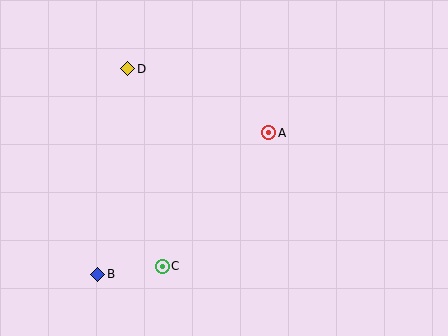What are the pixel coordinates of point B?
Point B is at (98, 274).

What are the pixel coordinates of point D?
Point D is at (128, 69).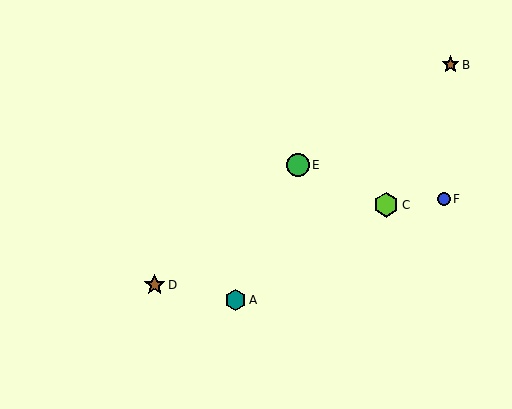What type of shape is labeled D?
Shape D is a brown star.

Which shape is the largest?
The lime hexagon (labeled C) is the largest.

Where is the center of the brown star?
The center of the brown star is at (155, 285).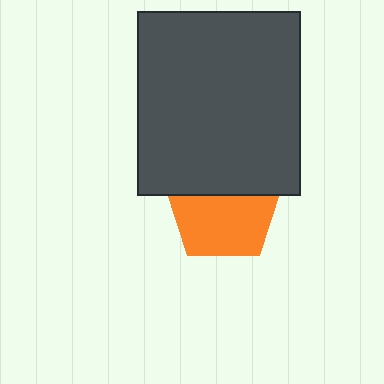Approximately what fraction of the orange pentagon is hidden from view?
Roughly 38% of the orange pentagon is hidden behind the dark gray rectangle.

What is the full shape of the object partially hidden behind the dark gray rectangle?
The partially hidden object is an orange pentagon.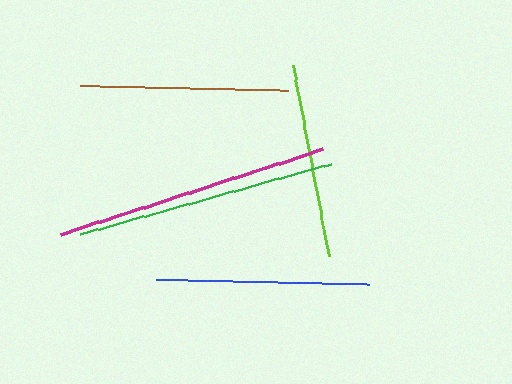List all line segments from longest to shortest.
From longest to shortest: magenta, green, blue, brown, lime.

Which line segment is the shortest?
The lime line is the shortest at approximately 194 pixels.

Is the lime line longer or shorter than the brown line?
The brown line is longer than the lime line.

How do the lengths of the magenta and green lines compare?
The magenta and green lines are approximately the same length.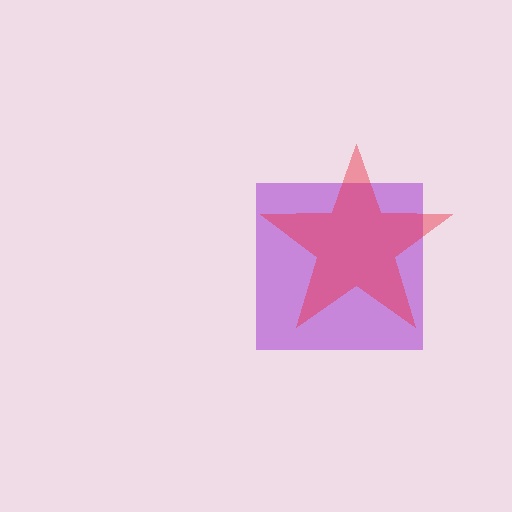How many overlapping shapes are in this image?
There are 2 overlapping shapes in the image.